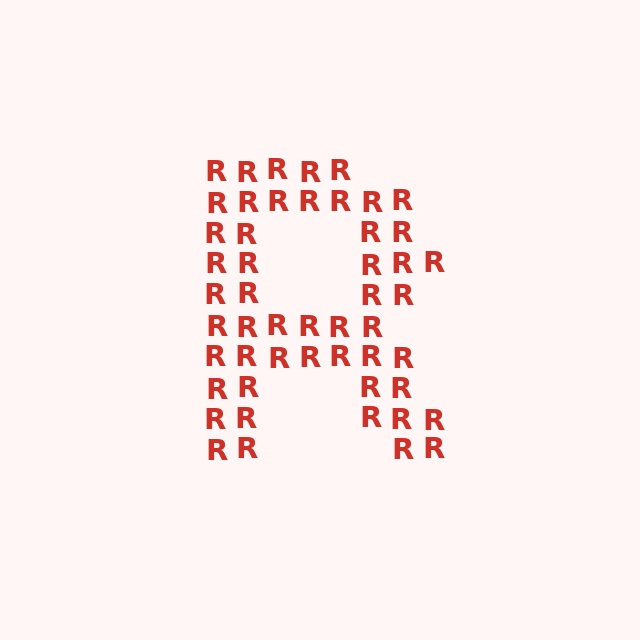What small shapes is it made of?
It is made of small letter R's.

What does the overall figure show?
The overall figure shows the letter R.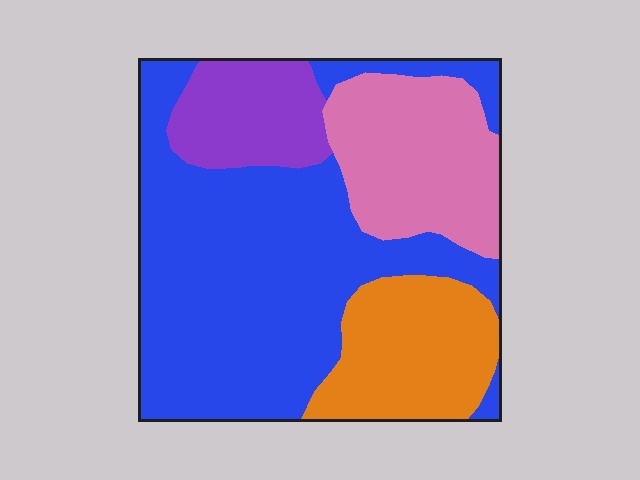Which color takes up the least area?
Purple, at roughly 10%.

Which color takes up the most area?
Blue, at roughly 50%.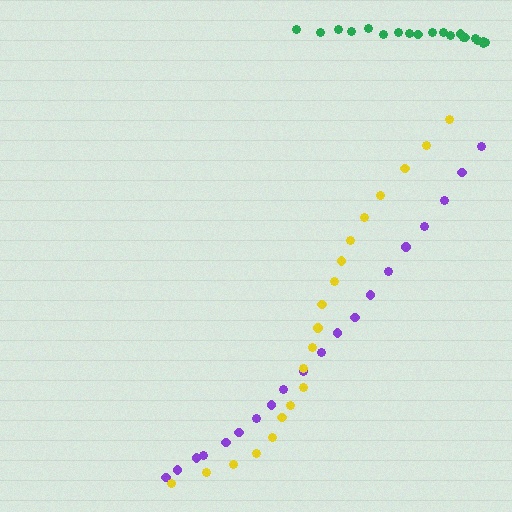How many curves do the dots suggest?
There are 3 distinct paths.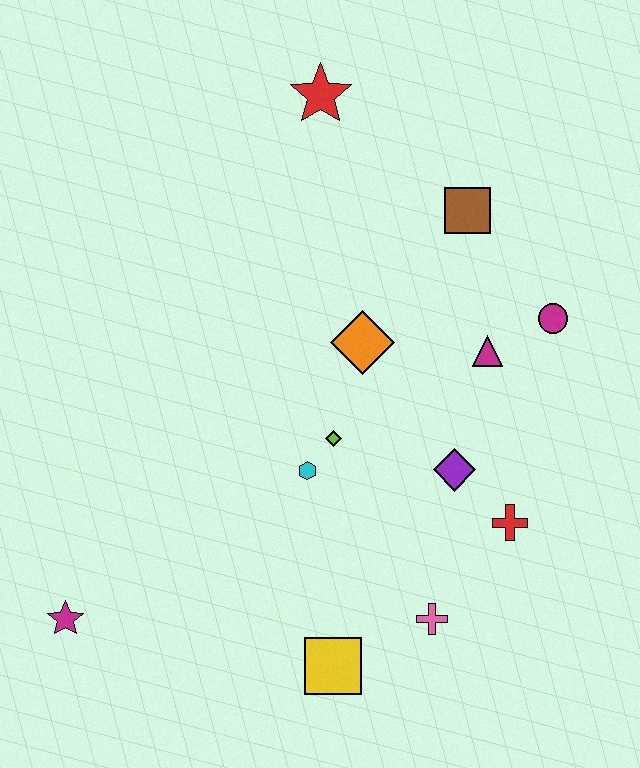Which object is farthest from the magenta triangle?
The magenta star is farthest from the magenta triangle.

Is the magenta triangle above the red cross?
Yes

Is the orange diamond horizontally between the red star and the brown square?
Yes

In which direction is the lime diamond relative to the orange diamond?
The lime diamond is below the orange diamond.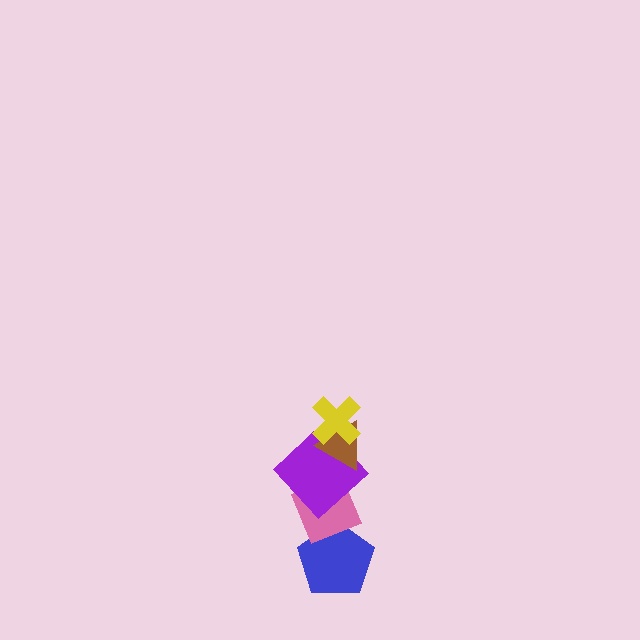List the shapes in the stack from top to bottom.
From top to bottom: the yellow cross, the brown triangle, the purple diamond, the pink diamond, the blue pentagon.